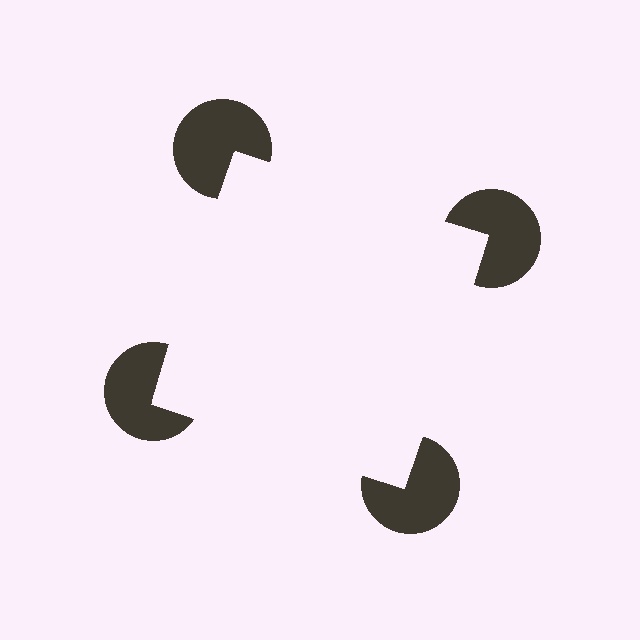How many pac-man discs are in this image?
There are 4 — one at each vertex of the illusory square.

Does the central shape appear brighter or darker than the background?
It typically appears slightly brighter than the background, even though no actual brightness change is drawn.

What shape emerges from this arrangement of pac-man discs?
An illusory square — its edges are inferred from the aligned wedge cuts in the pac-man discs, not physically drawn.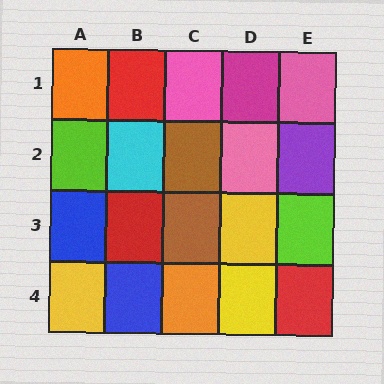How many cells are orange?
2 cells are orange.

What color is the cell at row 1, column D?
Magenta.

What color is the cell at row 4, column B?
Blue.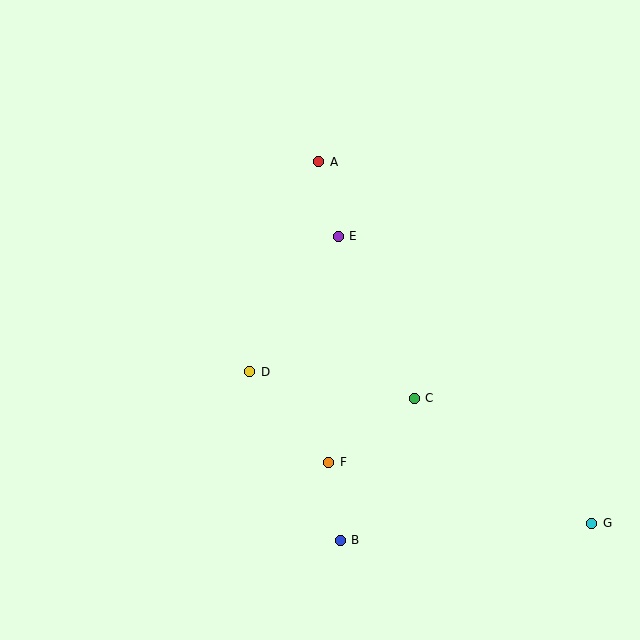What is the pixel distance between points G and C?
The distance between G and C is 217 pixels.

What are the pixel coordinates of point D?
Point D is at (250, 372).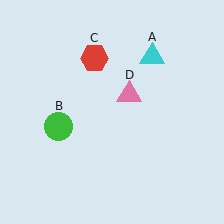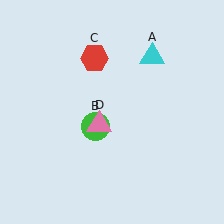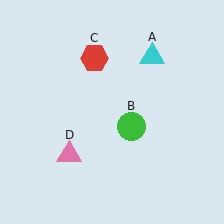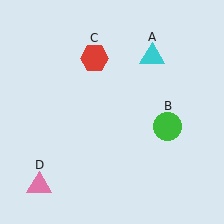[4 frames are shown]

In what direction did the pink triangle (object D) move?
The pink triangle (object D) moved down and to the left.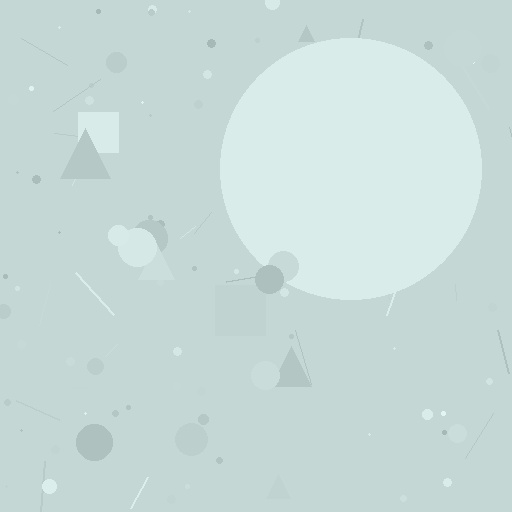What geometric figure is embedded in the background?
A circle is embedded in the background.